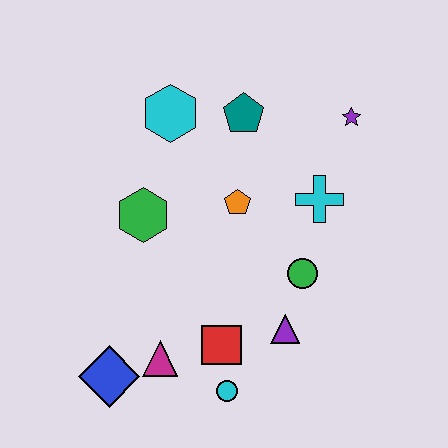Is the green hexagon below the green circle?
No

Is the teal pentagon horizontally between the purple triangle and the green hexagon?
Yes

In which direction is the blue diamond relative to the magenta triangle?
The blue diamond is to the left of the magenta triangle.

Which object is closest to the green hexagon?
The orange pentagon is closest to the green hexagon.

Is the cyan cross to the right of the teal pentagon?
Yes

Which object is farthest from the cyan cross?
The blue diamond is farthest from the cyan cross.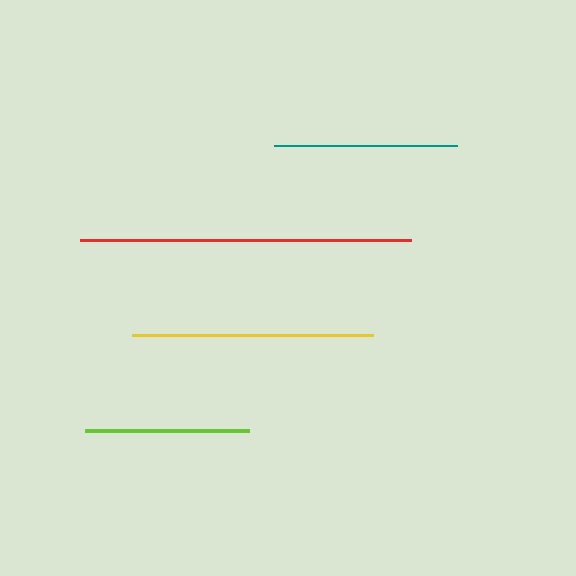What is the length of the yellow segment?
The yellow segment is approximately 241 pixels long.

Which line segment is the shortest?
The lime line is the shortest at approximately 164 pixels.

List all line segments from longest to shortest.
From longest to shortest: red, yellow, teal, lime.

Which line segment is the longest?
The red line is the longest at approximately 331 pixels.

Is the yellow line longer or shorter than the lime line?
The yellow line is longer than the lime line.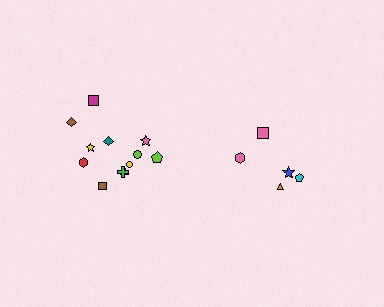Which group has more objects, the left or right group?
The left group.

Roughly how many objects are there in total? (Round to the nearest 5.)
Roughly 15 objects in total.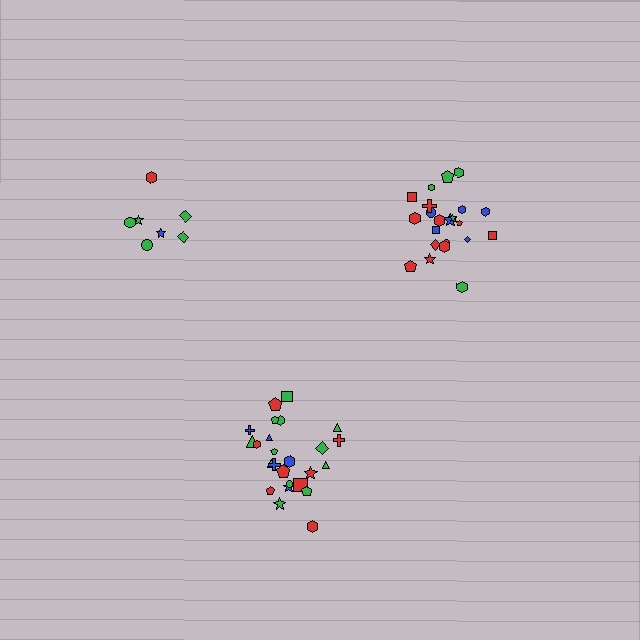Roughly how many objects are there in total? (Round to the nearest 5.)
Roughly 55 objects in total.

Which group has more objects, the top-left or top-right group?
The top-right group.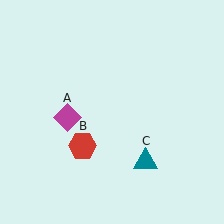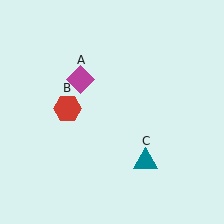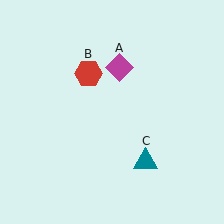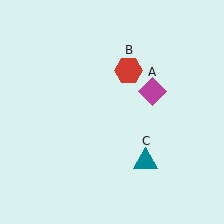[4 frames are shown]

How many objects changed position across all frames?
2 objects changed position: magenta diamond (object A), red hexagon (object B).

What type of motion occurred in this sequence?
The magenta diamond (object A), red hexagon (object B) rotated clockwise around the center of the scene.